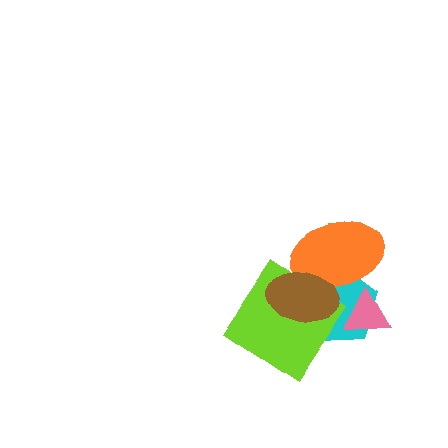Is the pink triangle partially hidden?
No, no other shape covers it.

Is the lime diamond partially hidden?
Yes, it is partially covered by another shape.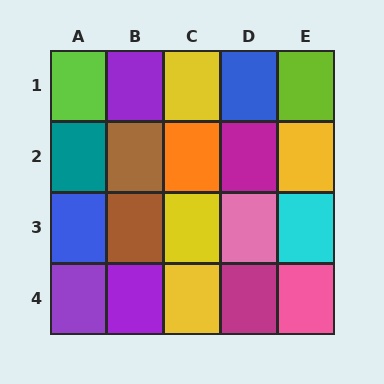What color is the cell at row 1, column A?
Lime.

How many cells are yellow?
4 cells are yellow.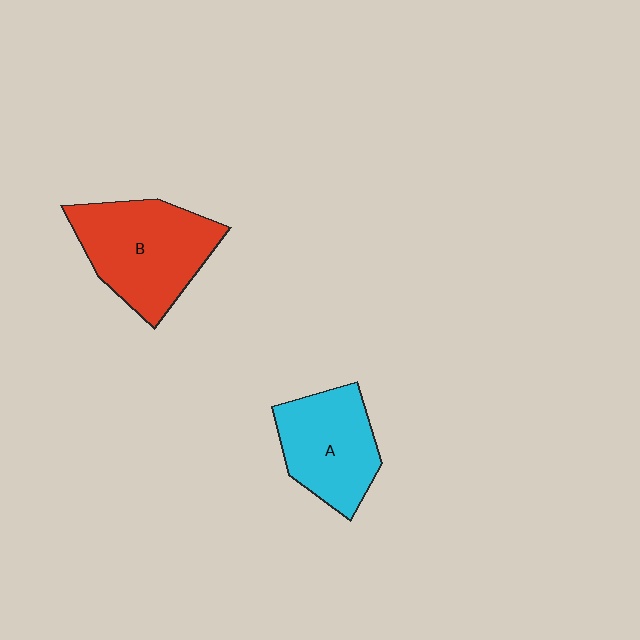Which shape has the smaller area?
Shape A (cyan).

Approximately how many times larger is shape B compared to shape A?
Approximately 1.3 times.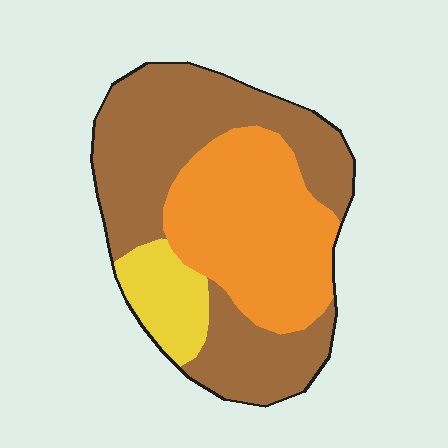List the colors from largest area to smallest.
From largest to smallest: brown, orange, yellow.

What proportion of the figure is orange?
Orange covers 37% of the figure.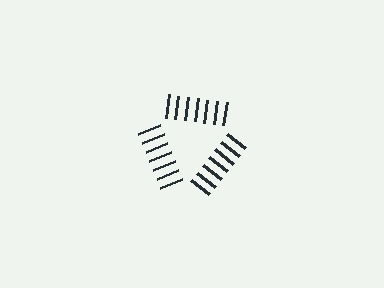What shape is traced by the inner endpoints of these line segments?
An illusory triangle — the line segments terminate on its edges but no continuous stroke is drawn.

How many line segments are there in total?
21 — 7 along each of the 3 edges.